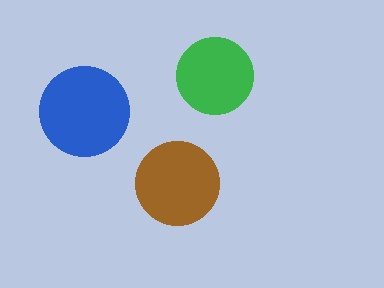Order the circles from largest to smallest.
the blue one, the brown one, the green one.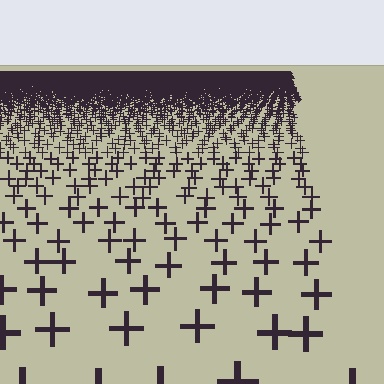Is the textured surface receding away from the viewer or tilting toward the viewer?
The surface is receding away from the viewer. Texture elements get smaller and denser toward the top.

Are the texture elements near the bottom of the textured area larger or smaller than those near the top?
Larger. Near the bottom, elements are closer to the viewer and appear at a bigger on-screen size.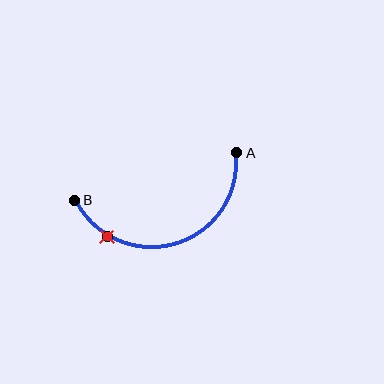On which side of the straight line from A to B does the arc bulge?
The arc bulges below the straight line connecting A and B.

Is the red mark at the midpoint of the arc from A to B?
No. The red mark lies on the arc but is closer to endpoint B. The arc midpoint would be at the point on the curve equidistant along the arc from both A and B.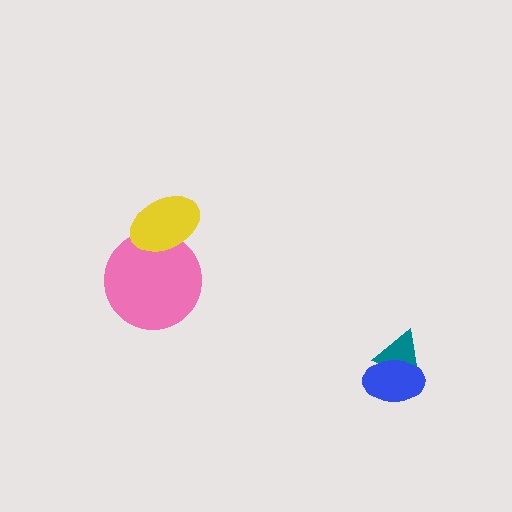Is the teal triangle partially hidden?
Yes, it is partially covered by another shape.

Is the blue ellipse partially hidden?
No, no other shape covers it.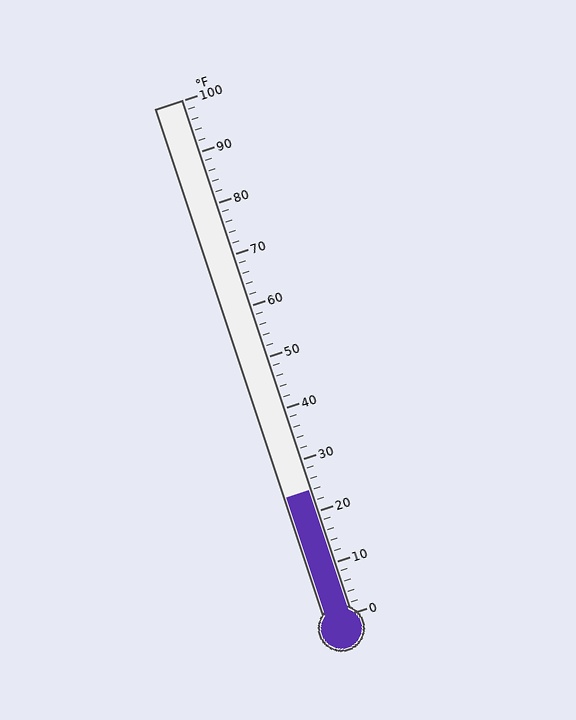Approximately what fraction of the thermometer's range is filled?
The thermometer is filled to approximately 25% of its range.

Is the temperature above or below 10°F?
The temperature is above 10°F.